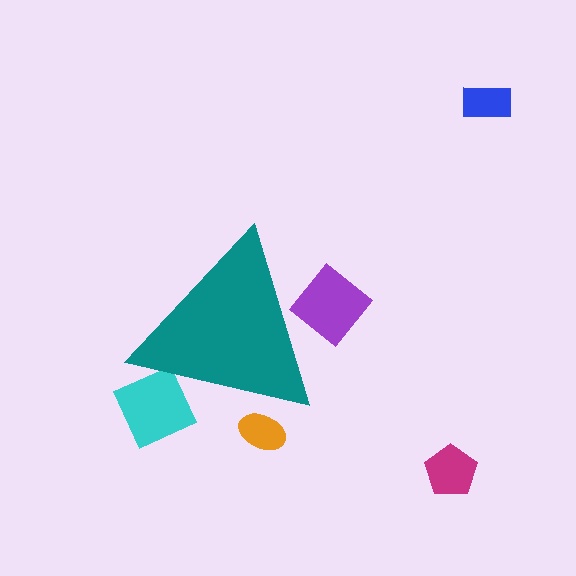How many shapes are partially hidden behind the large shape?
3 shapes are partially hidden.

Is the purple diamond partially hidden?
Yes, the purple diamond is partially hidden behind the teal triangle.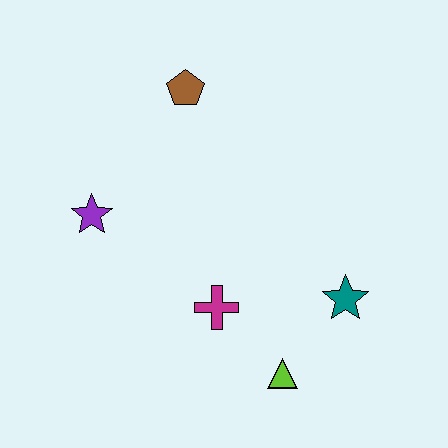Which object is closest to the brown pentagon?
The purple star is closest to the brown pentagon.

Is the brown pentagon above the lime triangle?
Yes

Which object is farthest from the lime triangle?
The brown pentagon is farthest from the lime triangle.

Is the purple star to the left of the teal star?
Yes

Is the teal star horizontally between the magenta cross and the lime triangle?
No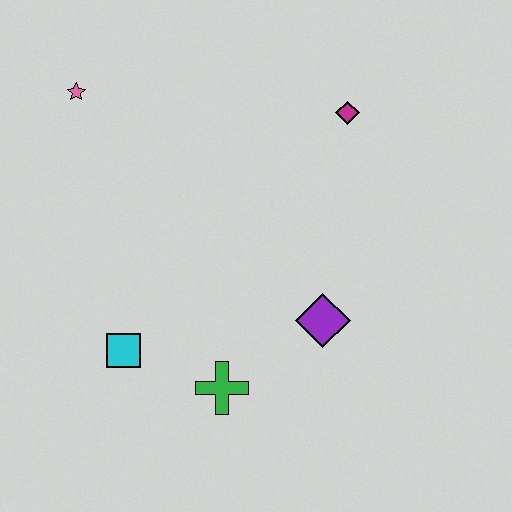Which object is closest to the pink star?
The cyan square is closest to the pink star.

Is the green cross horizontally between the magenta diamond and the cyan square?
Yes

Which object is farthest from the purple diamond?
The pink star is farthest from the purple diamond.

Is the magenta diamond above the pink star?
No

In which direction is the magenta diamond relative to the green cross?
The magenta diamond is above the green cross.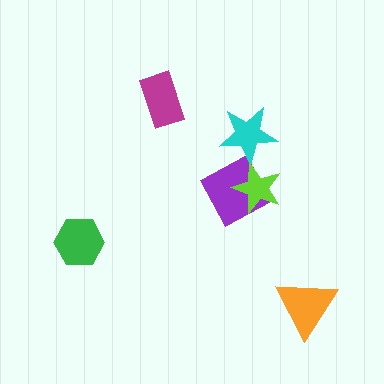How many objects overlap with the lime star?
1 object overlaps with the lime star.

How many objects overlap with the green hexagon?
0 objects overlap with the green hexagon.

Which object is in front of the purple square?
The lime star is in front of the purple square.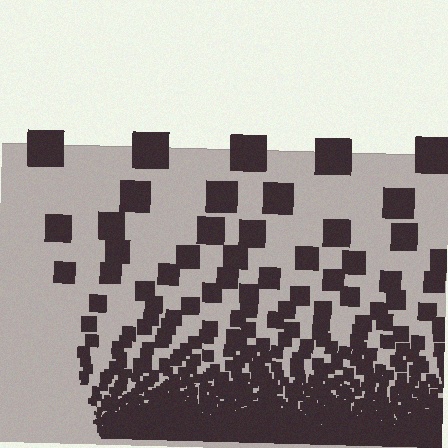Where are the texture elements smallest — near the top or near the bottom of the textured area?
Near the bottom.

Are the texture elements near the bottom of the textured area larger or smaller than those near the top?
Smaller. The gradient is inverted — elements near the bottom are smaller and denser.